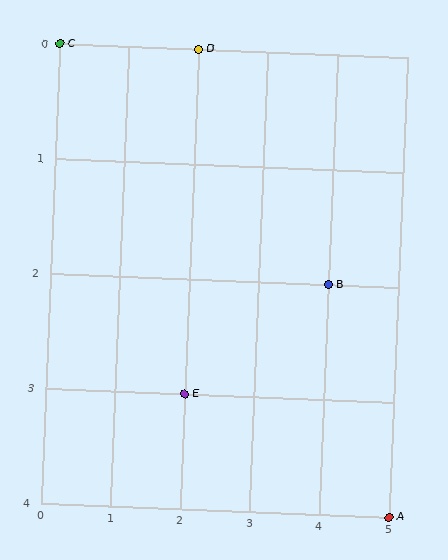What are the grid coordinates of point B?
Point B is at grid coordinates (4, 2).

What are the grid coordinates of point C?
Point C is at grid coordinates (0, 0).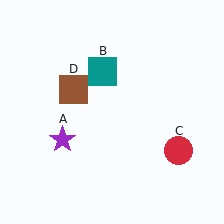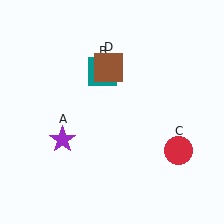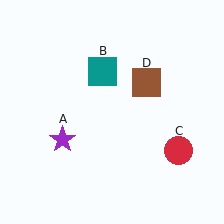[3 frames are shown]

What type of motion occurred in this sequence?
The brown square (object D) rotated clockwise around the center of the scene.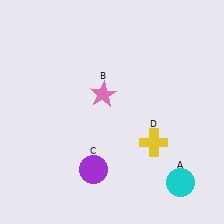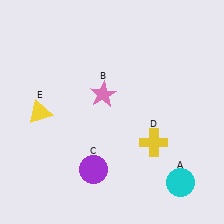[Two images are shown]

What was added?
A yellow triangle (E) was added in Image 2.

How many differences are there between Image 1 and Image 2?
There is 1 difference between the two images.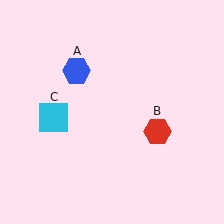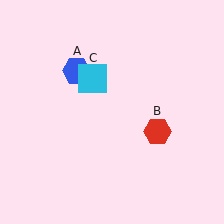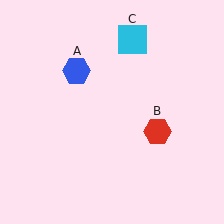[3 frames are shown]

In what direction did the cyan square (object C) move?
The cyan square (object C) moved up and to the right.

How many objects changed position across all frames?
1 object changed position: cyan square (object C).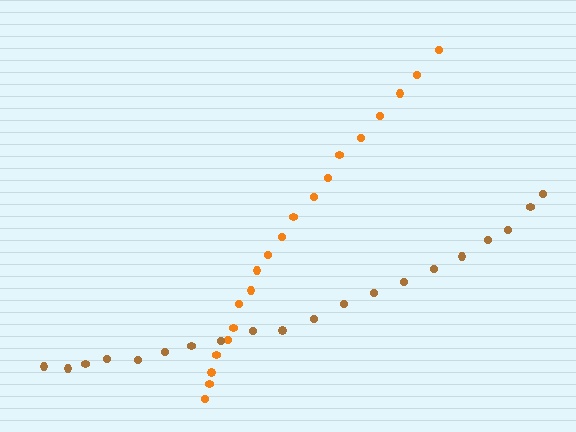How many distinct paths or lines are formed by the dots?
There are 2 distinct paths.